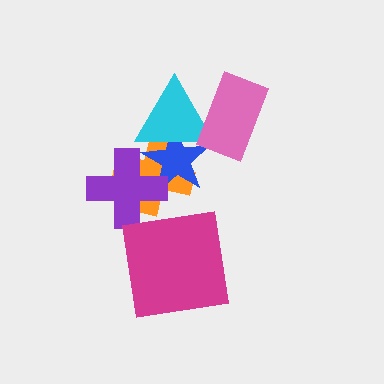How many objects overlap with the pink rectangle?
1 object overlaps with the pink rectangle.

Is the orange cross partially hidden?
Yes, it is partially covered by another shape.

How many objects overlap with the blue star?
3 objects overlap with the blue star.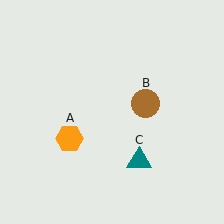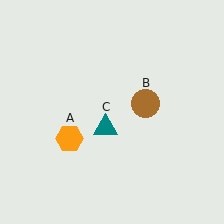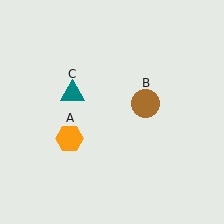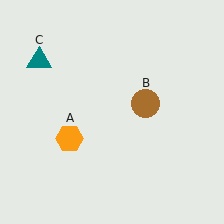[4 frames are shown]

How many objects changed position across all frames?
1 object changed position: teal triangle (object C).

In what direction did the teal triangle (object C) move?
The teal triangle (object C) moved up and to the left.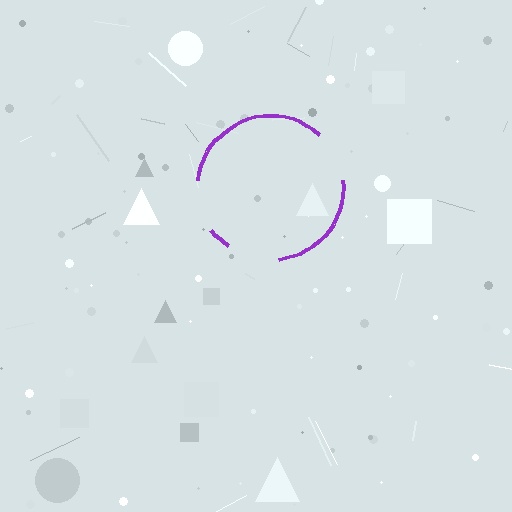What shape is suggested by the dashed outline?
The dashed outline suggests a circle.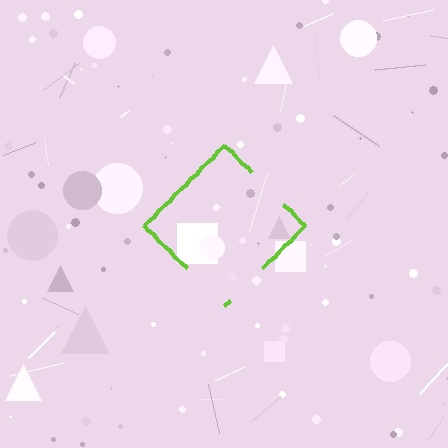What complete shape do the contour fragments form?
The contour fragments form a diamond.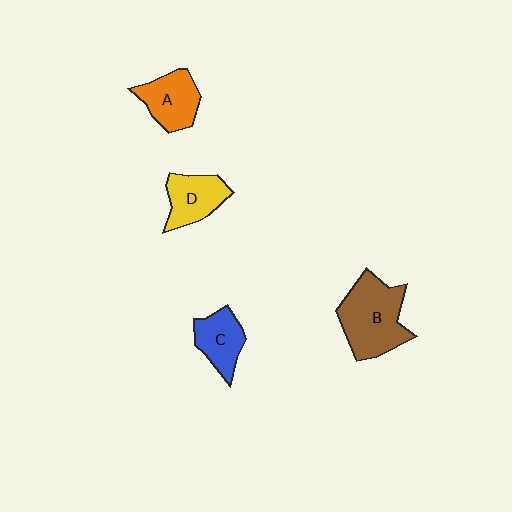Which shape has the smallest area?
Shape C (blue).